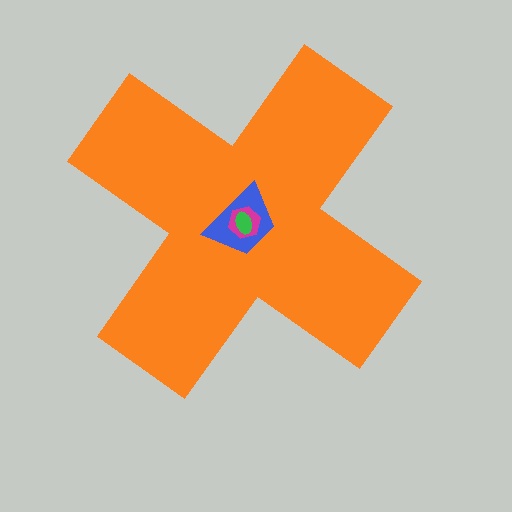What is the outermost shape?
The orange cross.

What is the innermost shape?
The green ellipse.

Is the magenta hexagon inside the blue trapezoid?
Yes.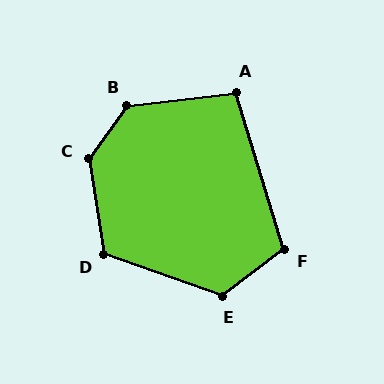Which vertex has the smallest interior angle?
A, at approximately 100 degrees.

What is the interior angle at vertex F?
Approximately 110 degrees (obtuse).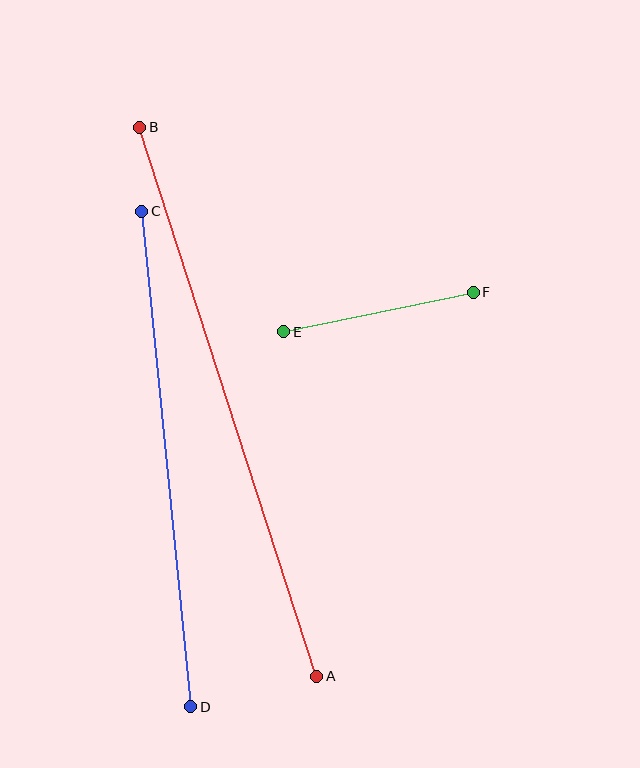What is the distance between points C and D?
The distance is approximately 498 pixels.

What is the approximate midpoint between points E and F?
The midpoint is at approximately (378, 312) pixels.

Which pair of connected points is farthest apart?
Points A and B are farthest apart.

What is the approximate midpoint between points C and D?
The midpoint is at approximately (166, 459) pixels.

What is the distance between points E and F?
The distance is approximately 193 pixels.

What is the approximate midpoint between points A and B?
The midpoint is at approximately (228, 402) pixels.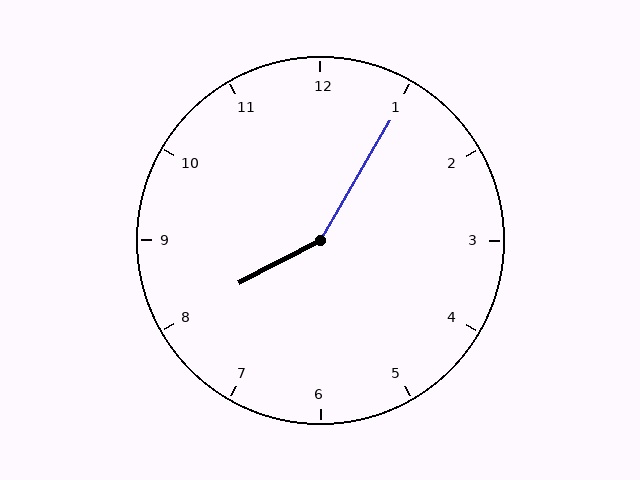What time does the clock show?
8:05.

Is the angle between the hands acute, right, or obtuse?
It is obtuse.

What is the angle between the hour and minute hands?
Approximately 148 degrees.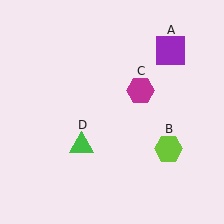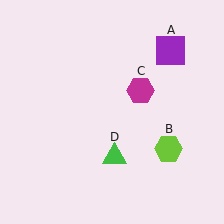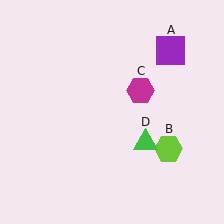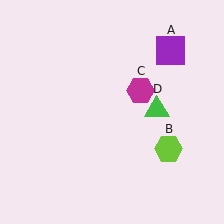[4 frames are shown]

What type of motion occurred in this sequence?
The green triangle (object D) rotated counterclockwise around the center of the scene.